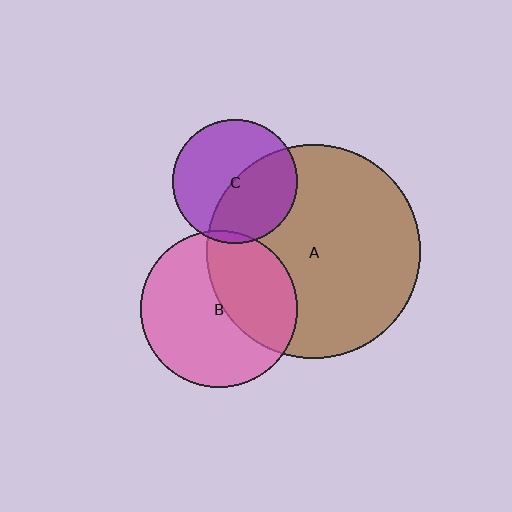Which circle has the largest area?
Circle A (brown).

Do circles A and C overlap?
Yes.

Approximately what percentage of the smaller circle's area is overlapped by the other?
Approximately 45%.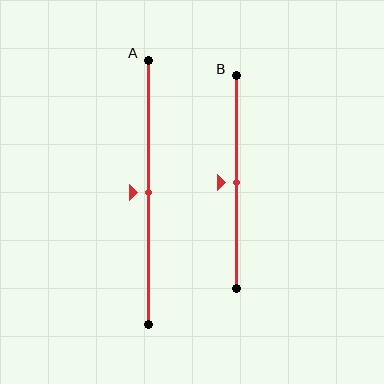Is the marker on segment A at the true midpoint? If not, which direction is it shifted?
Yes, the marker on segment A is at the true midpoint.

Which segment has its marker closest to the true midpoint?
Segment A has its marker closest to the true midpoint.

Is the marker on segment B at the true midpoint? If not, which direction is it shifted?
Yes, the marker on segment B is at the true midpoint.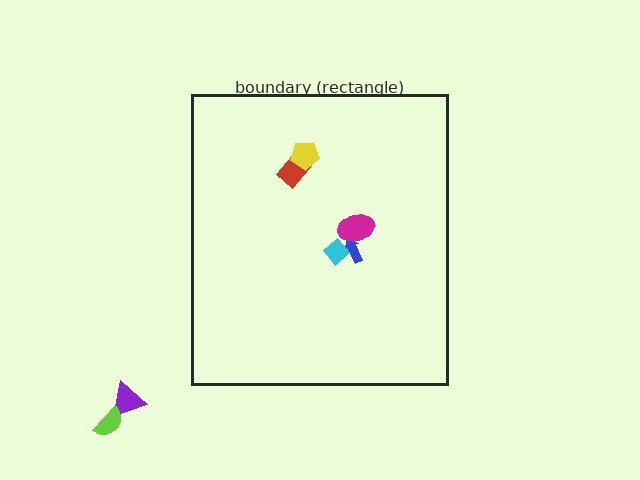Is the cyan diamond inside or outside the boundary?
Inside.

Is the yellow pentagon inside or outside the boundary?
Inside.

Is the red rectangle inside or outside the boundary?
Inside.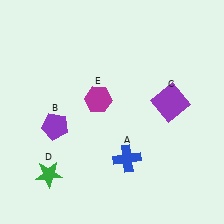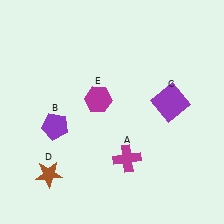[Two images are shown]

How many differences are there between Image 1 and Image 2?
There are 2 differences between the two images.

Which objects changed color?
A changed from blue to magenta. D changed from green to brown.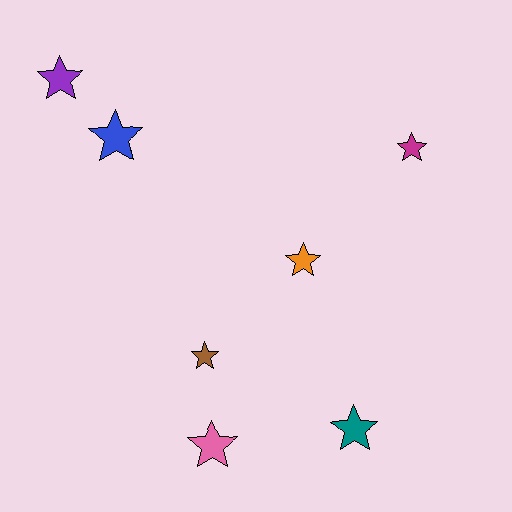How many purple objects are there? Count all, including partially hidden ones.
There is 1 purple object.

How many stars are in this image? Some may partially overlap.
There are 7 stars.